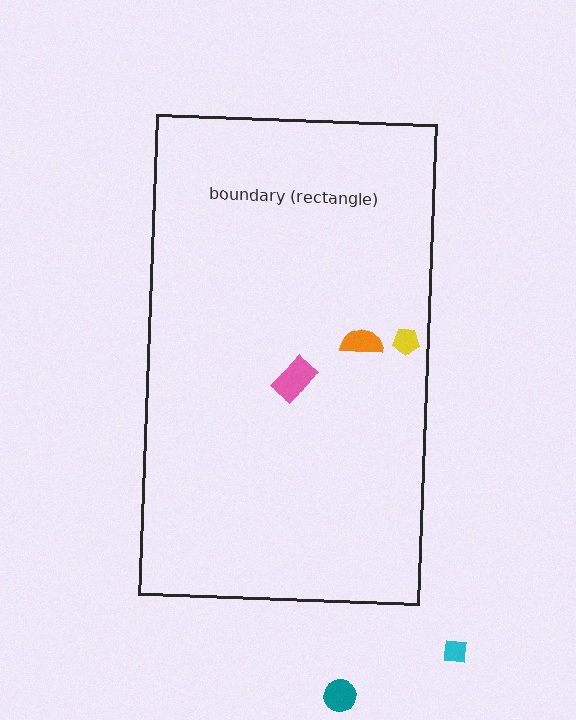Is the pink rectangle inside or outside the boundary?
Inside.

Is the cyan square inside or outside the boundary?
Outside.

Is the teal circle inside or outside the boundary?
Outside.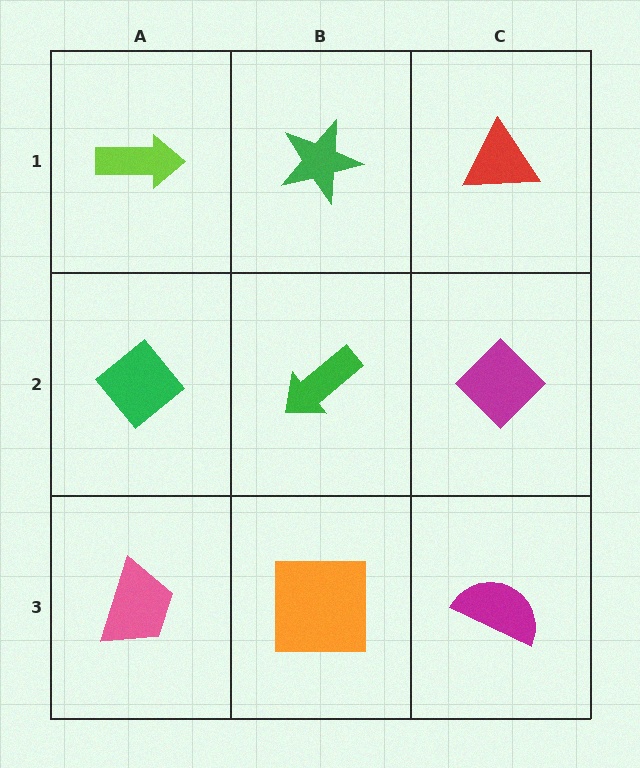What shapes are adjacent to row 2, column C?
A red triangle (row 1, column C), a magenta semicircle (row 3, column C), a green arrow (row 2, column B).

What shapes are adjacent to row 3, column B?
A green arrow (row 2, column B), a pink trapezoid (row 3, column A), a magenta semicircle (row 3, column C).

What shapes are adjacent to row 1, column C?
A magenta diamond (row 2, column C), a green star (row 1, column B).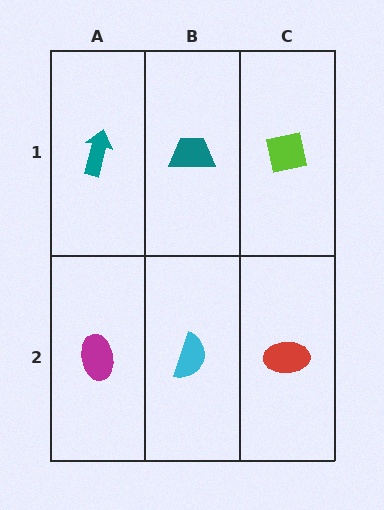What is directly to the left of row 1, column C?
A teal trapezoid.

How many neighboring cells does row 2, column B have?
3.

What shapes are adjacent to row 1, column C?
A red ellipse (row 2, column C), a teal trapezoid (row 1, column B).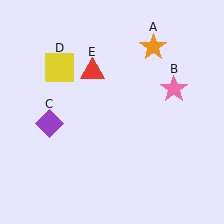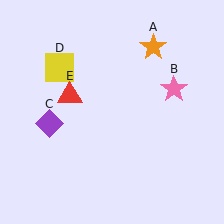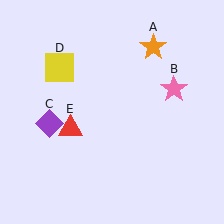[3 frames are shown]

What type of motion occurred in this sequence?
The red triangle (object E) rotated counterclockwise around the center of the scene.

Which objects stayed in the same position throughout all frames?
Orange star (object A) and pink star (object B) and purple diamond (object C) and yellow square (object D) remained stationary.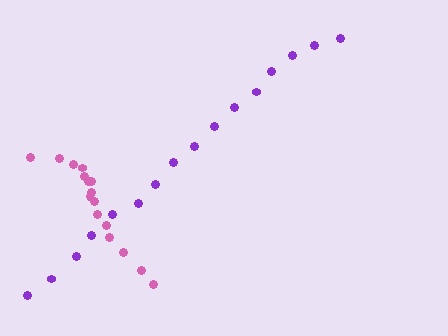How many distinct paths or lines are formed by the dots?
There are 2 distinct paths.